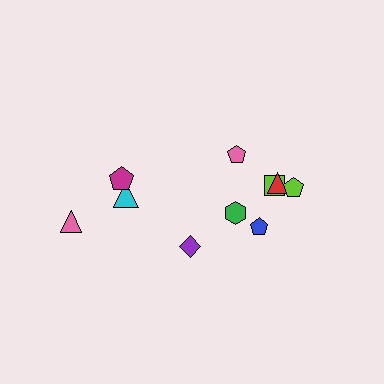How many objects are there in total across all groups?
There are 10 objects.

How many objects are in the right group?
There are 7 objects.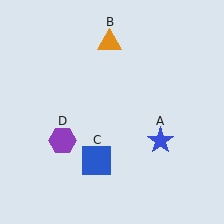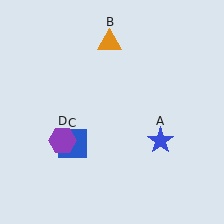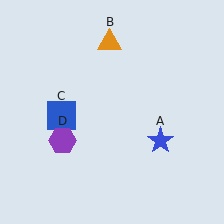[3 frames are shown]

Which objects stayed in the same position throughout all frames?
Blue star (object A) and orange triangle (object B) and purple hexagon (object D) remained stationary.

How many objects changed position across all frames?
1 object changed position: blue square (object C).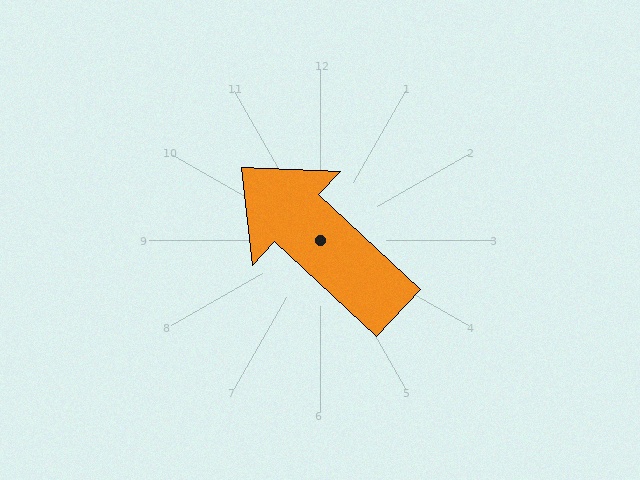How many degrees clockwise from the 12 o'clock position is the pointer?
Approximately 313 degrees.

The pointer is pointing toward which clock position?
Roughly 10 o'clock.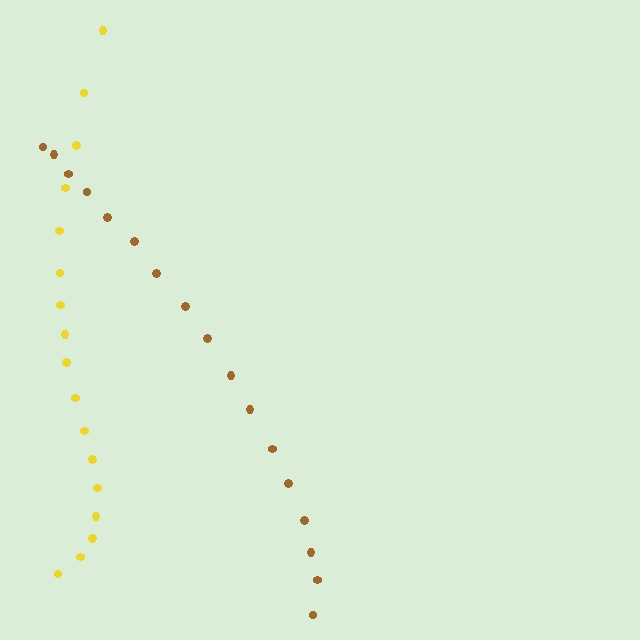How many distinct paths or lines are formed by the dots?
There are 2 distinct paths.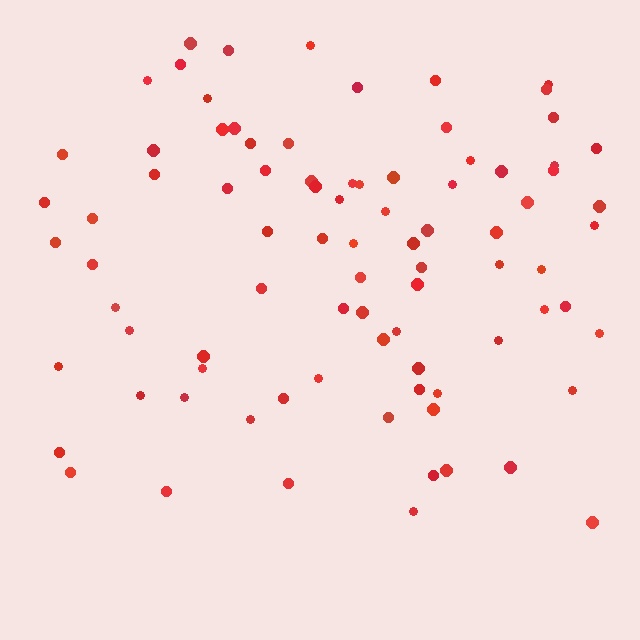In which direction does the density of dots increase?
From bottom to top, with the top side densest.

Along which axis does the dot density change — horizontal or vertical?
Vertical.